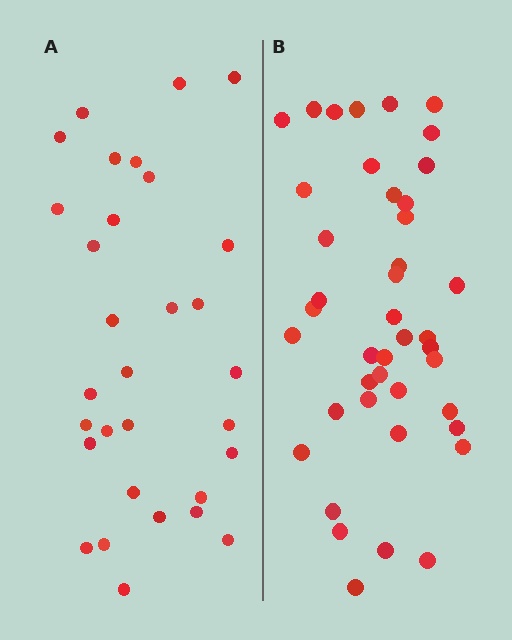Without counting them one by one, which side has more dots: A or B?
Region B (the right region) has more dots.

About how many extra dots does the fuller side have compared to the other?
Region B has roughly 12 or so more dots than region A.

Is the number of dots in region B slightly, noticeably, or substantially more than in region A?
Region B has noticeably more, but not dramatically so. The ratio is roughly 1.4 to 1.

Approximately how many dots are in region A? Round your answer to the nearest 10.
About 30 dots. (The exact count is 31, which rounds to 30.)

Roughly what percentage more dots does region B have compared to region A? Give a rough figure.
About 35% more.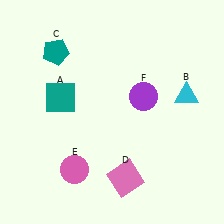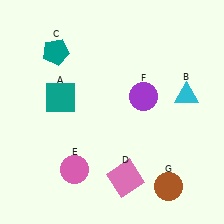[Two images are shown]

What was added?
A brown circle (G) was added in Image 2.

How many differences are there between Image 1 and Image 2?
There is 1 difference between the two images.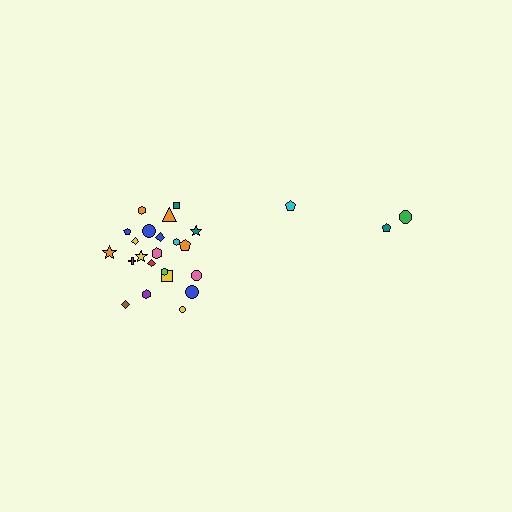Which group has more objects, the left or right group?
The left group.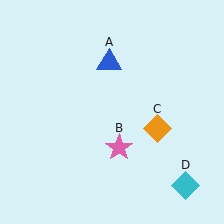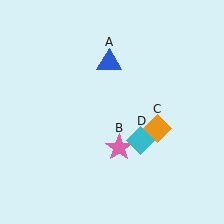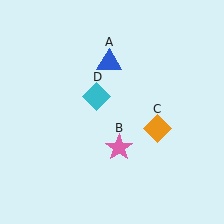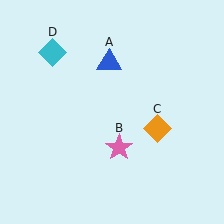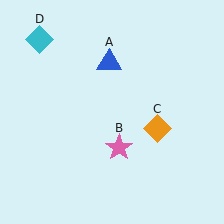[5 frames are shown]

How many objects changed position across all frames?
1 object changed position: cyan diamond (object D).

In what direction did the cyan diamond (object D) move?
The cyan diamond (object D) moved up and to the left.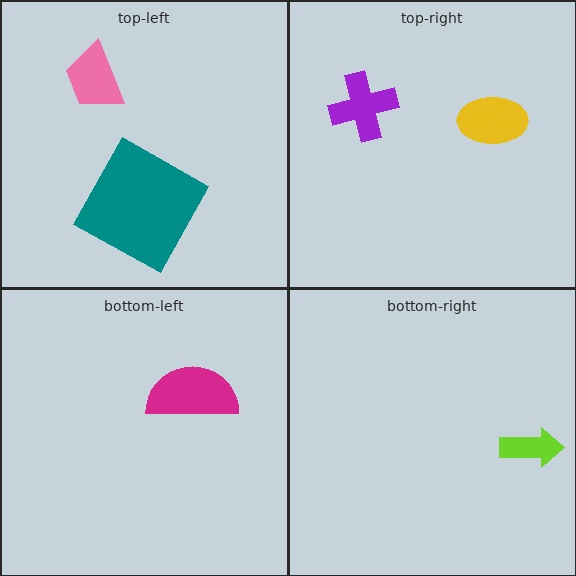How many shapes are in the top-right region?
2.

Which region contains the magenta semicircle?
The bottom-left region.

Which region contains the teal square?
The top-left region.